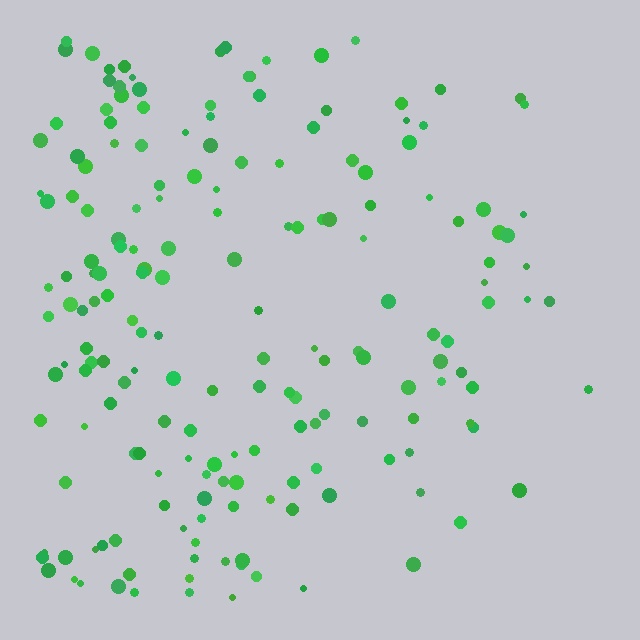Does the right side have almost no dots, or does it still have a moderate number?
Still a moderate number, just noticeably fewer than the left.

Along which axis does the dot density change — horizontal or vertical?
Horizontal.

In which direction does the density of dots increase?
From right to left, with the left side densest.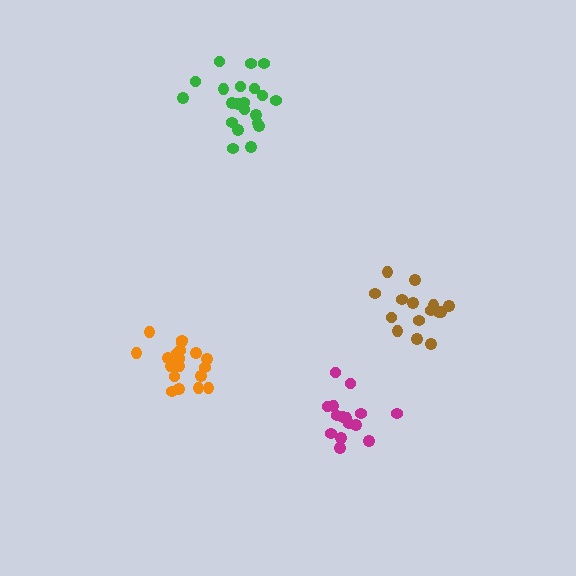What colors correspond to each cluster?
The clusters are colored: orange, magenta, green, brown.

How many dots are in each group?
Group 1: 21 dots, Group 2: 15 dots, Group 3: 21 dots, Group 4: 15 dots (72 total).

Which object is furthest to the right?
The brown cluster is rightmost.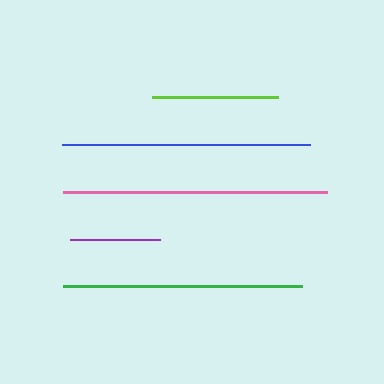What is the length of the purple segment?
The purple segment is approximately 90 pixels long.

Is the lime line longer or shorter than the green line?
The green line is longer than the lime line.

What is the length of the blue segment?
The blue segment is approximately 248 pixels long.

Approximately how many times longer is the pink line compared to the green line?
The pink line is approximately 1.1 times the length of the green line.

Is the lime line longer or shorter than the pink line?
The pink line is longer than the lime line.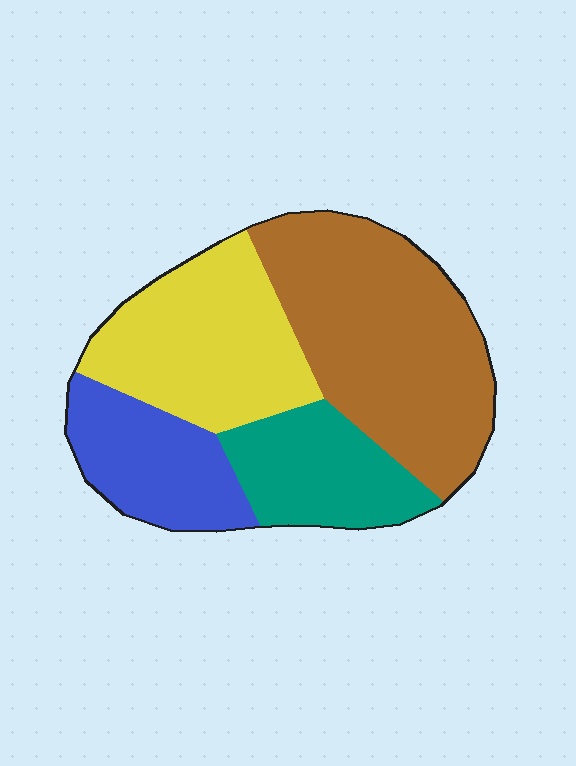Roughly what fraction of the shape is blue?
Blue covers about 15% of the shape.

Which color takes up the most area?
Brown, at roughly 40%.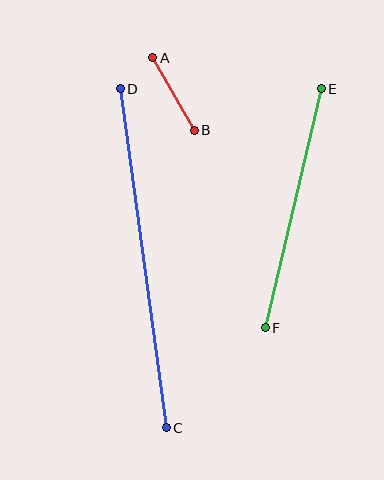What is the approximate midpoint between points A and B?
The midpoint is at approximately (174, 94) pixels.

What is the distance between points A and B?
The distance is approximately 84 pixels.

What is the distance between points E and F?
The distance is approximately 246 pixels.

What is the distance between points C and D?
The distance is approximately 342 pixels.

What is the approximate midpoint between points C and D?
The midpoint is at approximately (143, 258) pixels.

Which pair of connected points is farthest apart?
Points C and D are farthest apart.